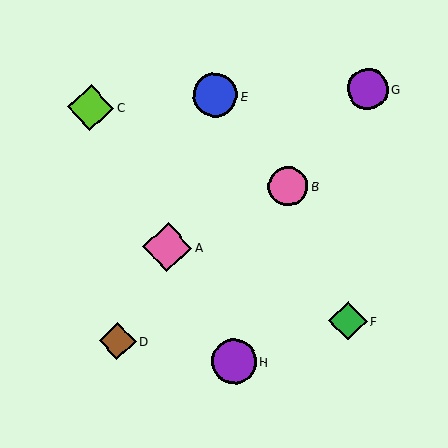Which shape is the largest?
The pink diamond (labeled A) is the largest.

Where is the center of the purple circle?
The center of the purple circle is at (234, 362).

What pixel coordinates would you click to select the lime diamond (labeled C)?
Click at (91, 108) to select the lime diamond C.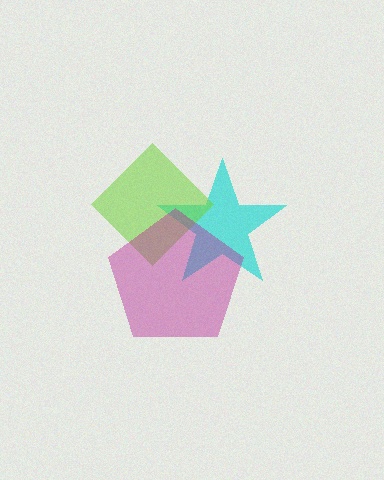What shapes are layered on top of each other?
The layered shapes are: a cyan star, a lime diamond, a magenta pentagon.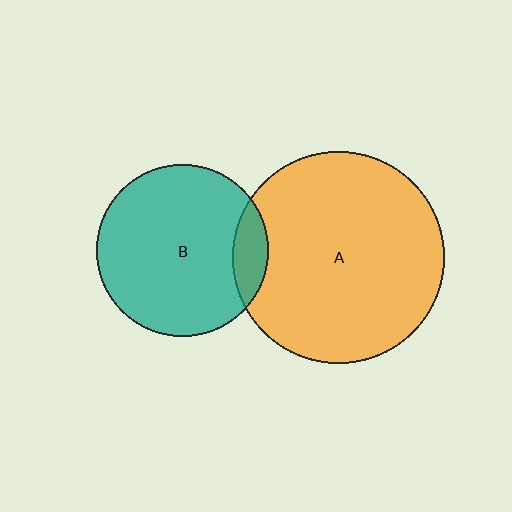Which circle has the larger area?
Circle A (orange).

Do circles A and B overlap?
Yes.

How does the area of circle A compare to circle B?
Approximately 1.5 times.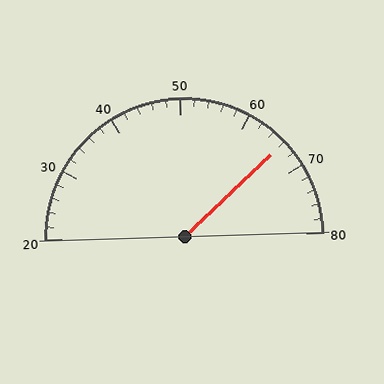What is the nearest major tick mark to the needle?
The nearest major tick mark is 70.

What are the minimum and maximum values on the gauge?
The gauge ranges from 20 to 80.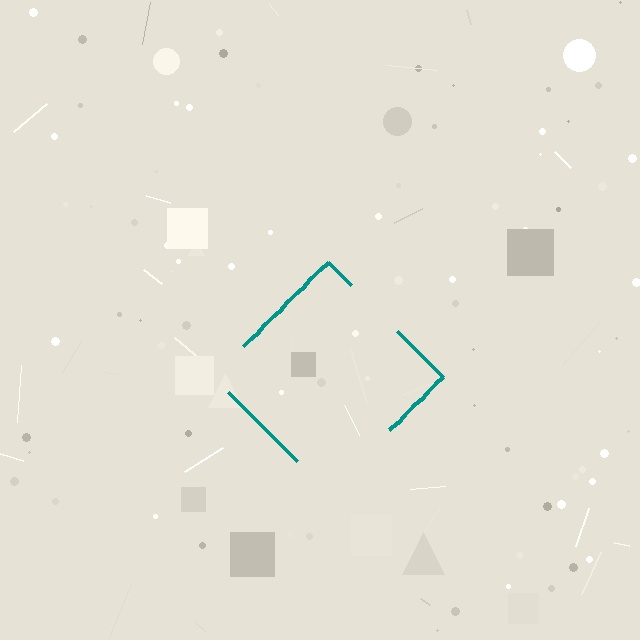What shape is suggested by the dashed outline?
The dashed outline suggests a diamond.